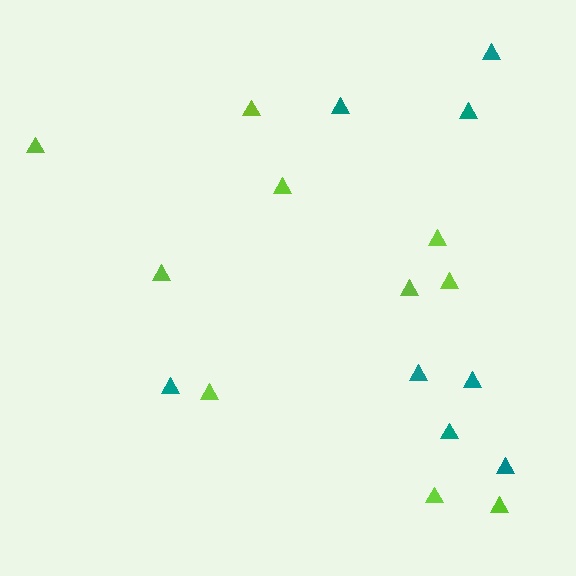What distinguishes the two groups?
There are 2 groups: one group of teal triangles (8) and one group of lime triangles (10).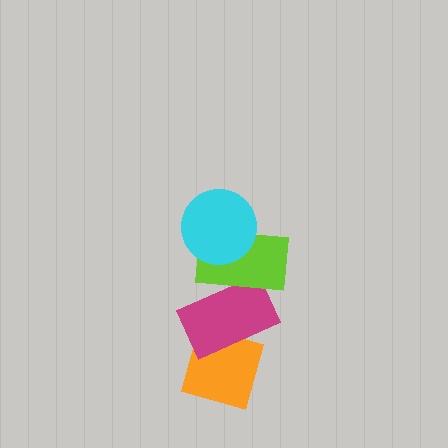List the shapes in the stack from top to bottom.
From top to bottom: the cyan circle, the lime rectangle, the magenta rectangle, the orange diamond.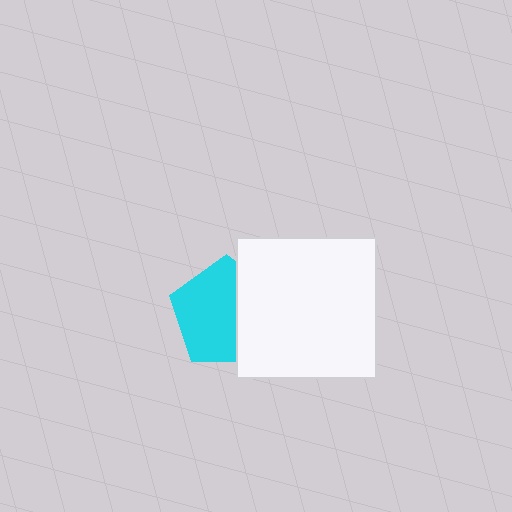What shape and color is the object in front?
The object in front is a white square.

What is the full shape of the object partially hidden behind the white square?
The partially hidden object is a cyan pentagon.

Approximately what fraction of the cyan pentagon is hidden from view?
Roughly 39% of the cyan pentagon is hidden behind the white square.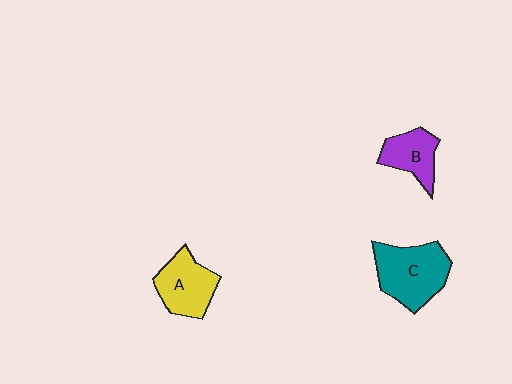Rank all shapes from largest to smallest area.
From largest to smallest: C (teal), A (yellow), B (purple).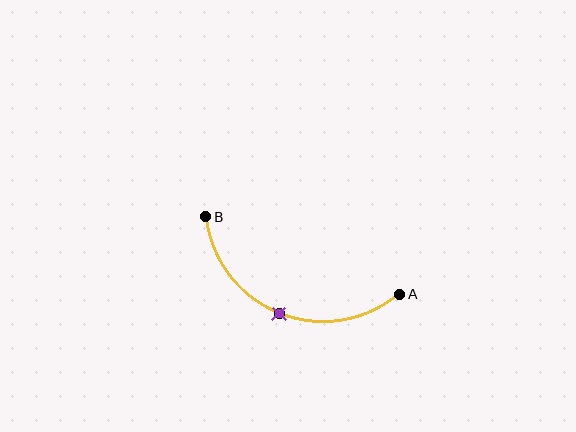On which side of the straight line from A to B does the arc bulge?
The arc bulges below the straight line connecting A and B.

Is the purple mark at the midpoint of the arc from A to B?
Yes. The purple mark lies on the arc at equal arc-length from both A and B — it is the arc midpoint.